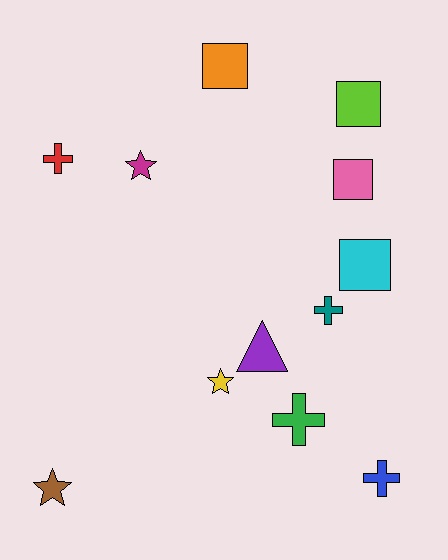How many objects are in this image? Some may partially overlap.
There are 12 objects.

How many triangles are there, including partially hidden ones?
There is 1 triangle.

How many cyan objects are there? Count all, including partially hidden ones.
There is 1 cyan object.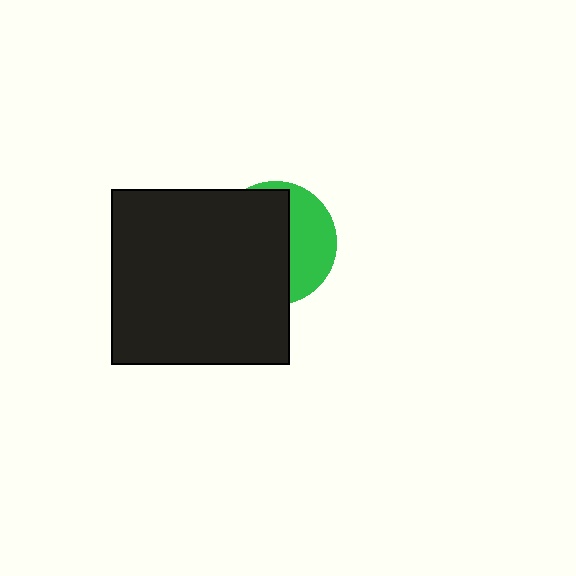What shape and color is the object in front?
The object in front is a black rectangle.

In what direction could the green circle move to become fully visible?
The green circle could move right. That would shift it out from behind the black rectangle entirely.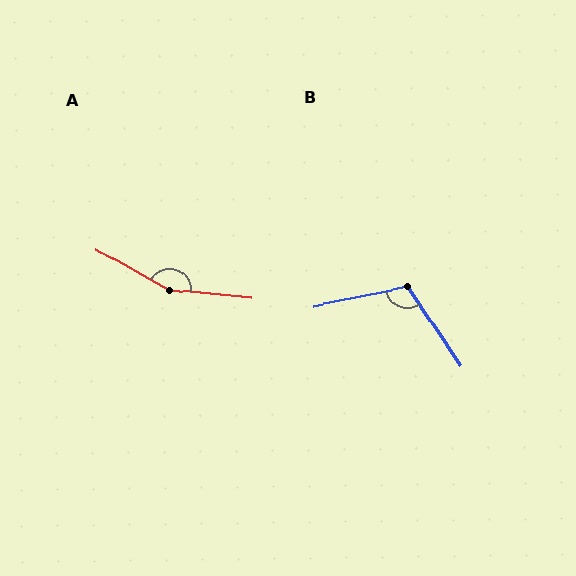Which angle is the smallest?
B, at approximately 112 degrees.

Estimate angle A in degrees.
Approximately 156 degrees.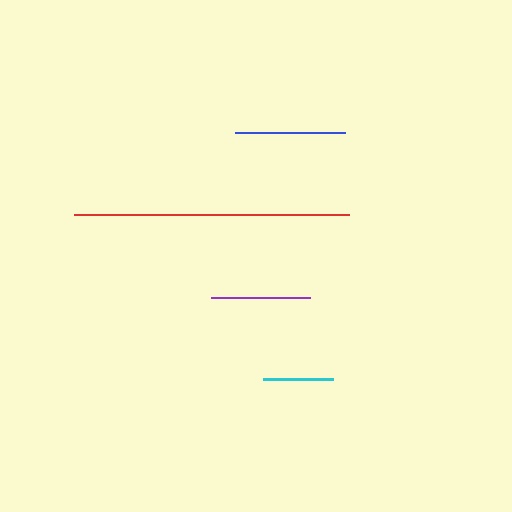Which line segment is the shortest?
The cyan line is the shortest at approximately 70 pixels.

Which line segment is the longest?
The red line is the longest at approximately 276 pixels.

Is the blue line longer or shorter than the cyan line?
The blue line is longer than the cyan line.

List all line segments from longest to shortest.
From longest to shortest: red, blue, purple, cyan.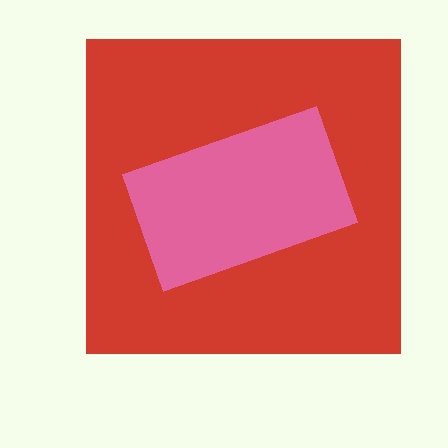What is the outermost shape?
The red square.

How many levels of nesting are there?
2.